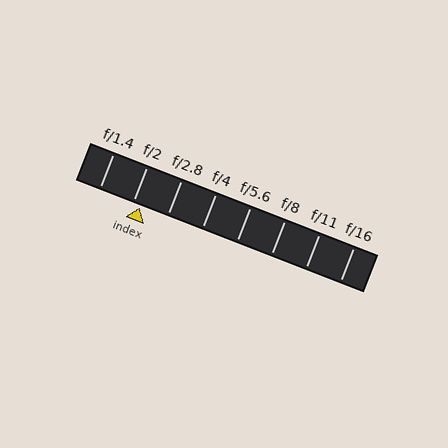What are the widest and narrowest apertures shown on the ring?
The widest aperture shown is f/1.4 and the narrowest is f/16.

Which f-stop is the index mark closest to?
The index mark is closest to f/2.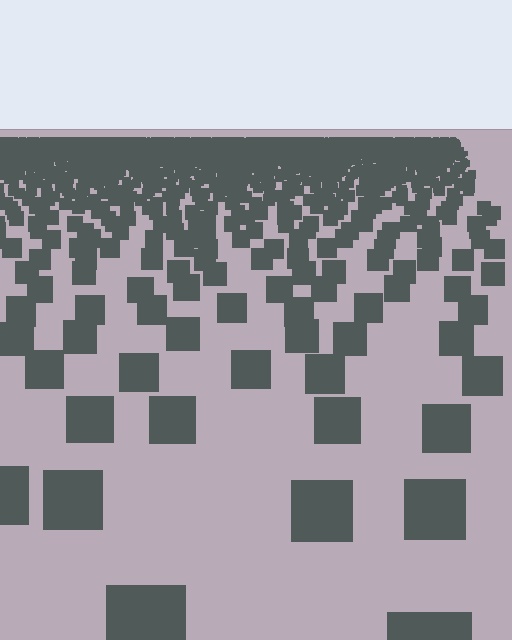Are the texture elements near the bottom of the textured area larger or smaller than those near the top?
Larger. Near the bottom, elements are closer to the viewer and appear at a bigger on-screen size.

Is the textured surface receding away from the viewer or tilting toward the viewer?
The surface is receding away from the viewer. Texture elements get smaller and denser toward the top.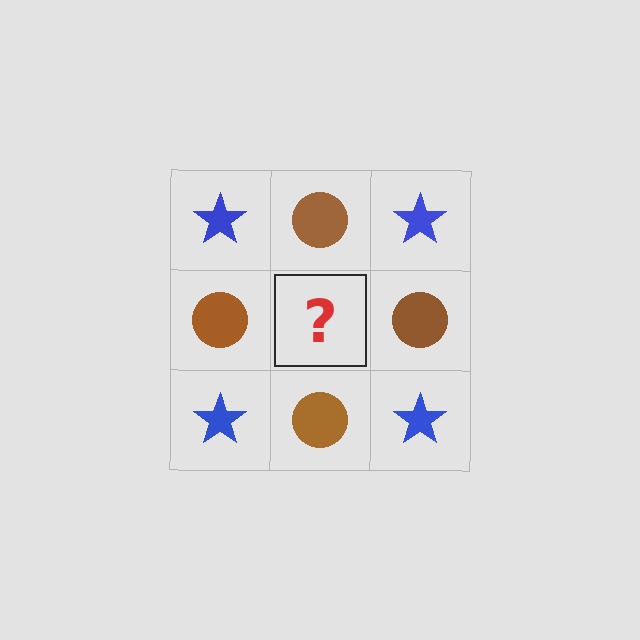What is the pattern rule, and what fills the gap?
The rule is that it alternates blue star and brown circle in a checkerboard pattern. The gap should be filled with a blue star.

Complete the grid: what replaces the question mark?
The question mark should be replaced with a blue star.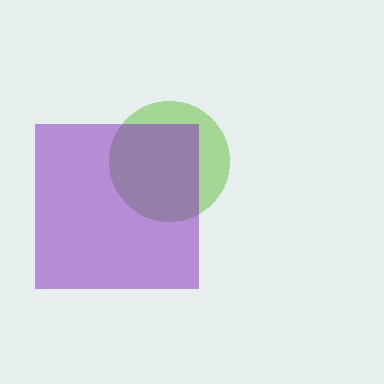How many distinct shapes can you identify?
There are 2 distinct shapes: a lime circle, a purple square.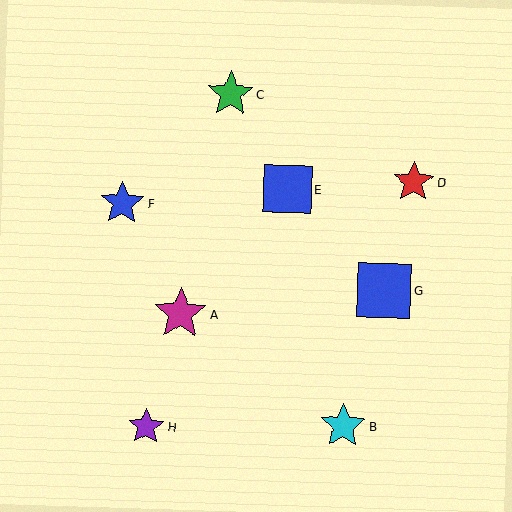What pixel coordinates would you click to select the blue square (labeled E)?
Click at (287, 189) to select the blue square E.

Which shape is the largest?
The blue square (labeled G) is the largest.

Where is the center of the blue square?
The center of the blue square is at (384, 290).